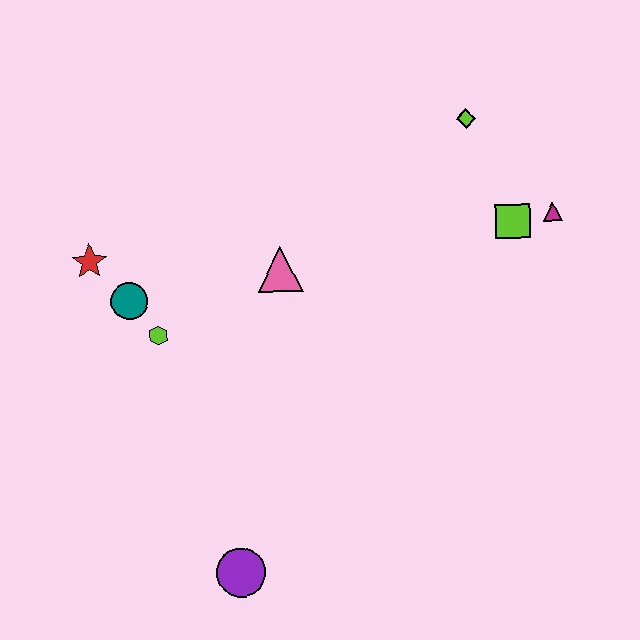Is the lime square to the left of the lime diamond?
No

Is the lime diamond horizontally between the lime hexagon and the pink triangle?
No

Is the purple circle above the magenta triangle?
No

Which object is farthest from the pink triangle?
The purple circle is farthest from the pink triangle.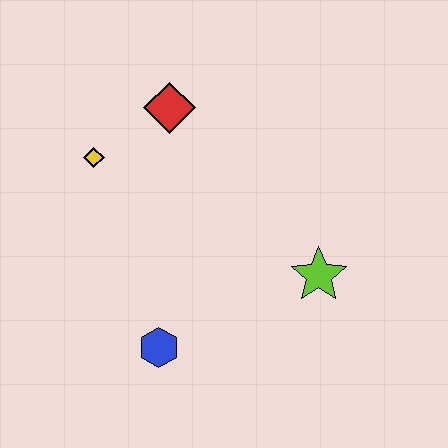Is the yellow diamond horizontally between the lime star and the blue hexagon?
No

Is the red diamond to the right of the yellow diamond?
Yes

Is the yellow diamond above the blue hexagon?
Yes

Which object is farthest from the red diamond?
The blue hexagon is farthest from the red diamond.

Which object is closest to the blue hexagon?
The lime star is closest to the blue hexagon.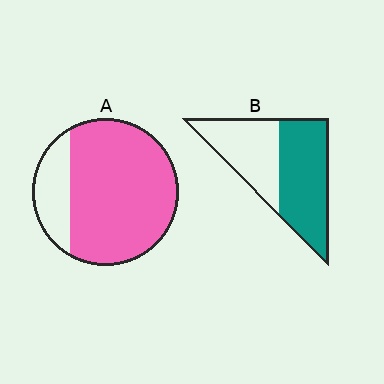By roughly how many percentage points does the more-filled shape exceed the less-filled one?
By roughly 25 percentage points (A over B).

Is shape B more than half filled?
Yes.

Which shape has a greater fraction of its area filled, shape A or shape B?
Shape A.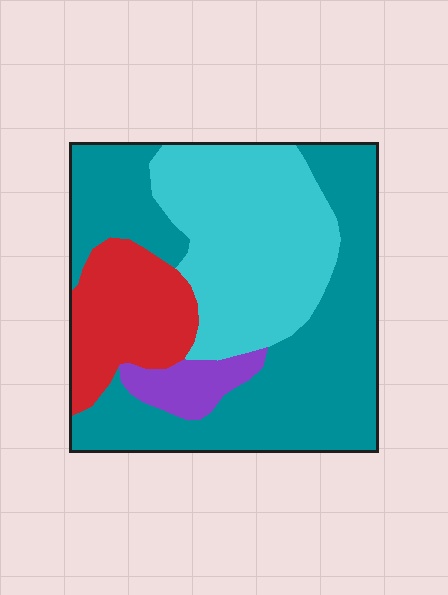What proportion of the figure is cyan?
Cyan takes up about one third (1/3) of the figure.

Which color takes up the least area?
Purple, at roughly 5%.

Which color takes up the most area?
Teal, at roughly 45%.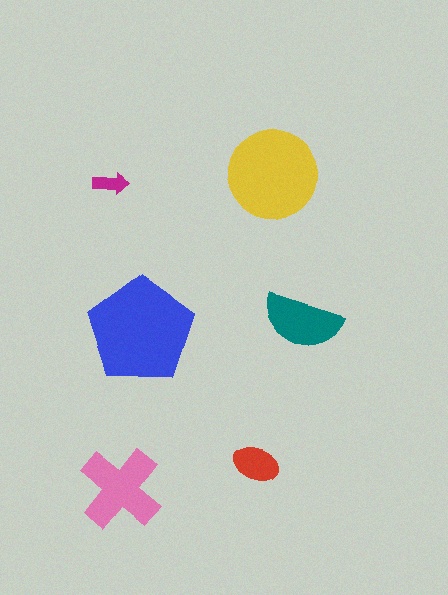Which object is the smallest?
The magenta arrow.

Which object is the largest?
The blue pentagon.